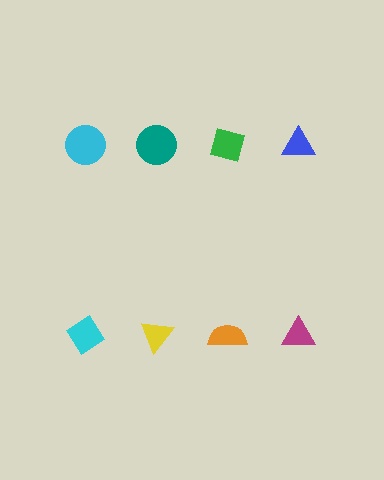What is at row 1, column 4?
A blue triangle.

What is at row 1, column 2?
A teal circle.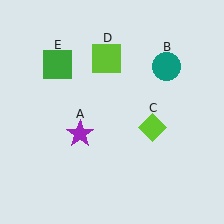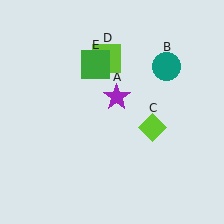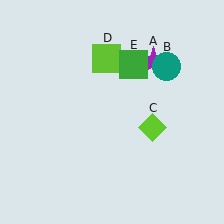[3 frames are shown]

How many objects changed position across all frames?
2 objects changed position: purple star (object A), green square (object E).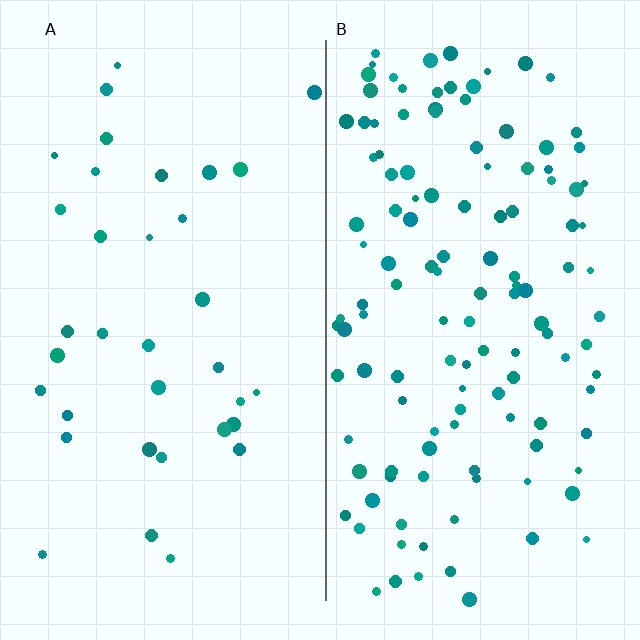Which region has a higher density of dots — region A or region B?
B (the right).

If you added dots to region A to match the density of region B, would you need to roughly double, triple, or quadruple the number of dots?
Approximately quadruple.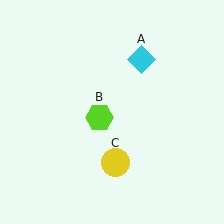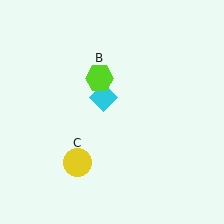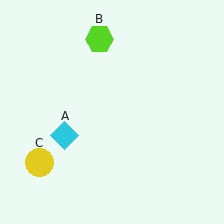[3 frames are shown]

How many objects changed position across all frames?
3 objects changed position: cyan diamond (object A), lime hexagon (object B), yellow circle (object C).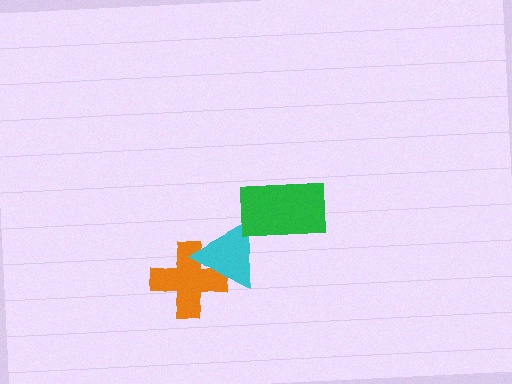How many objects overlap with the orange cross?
1 object overlaps with the orange cross.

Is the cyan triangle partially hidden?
Yes, it is partially covered by another shape.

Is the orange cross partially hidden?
Yes, it is partially covered by another shape.